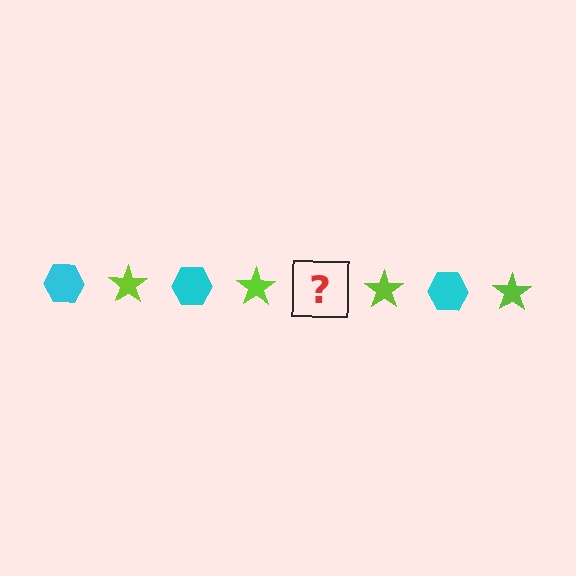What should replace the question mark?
The question mark should be replaced with a cyan hexagon.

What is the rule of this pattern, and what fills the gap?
The rule is that the pattern alternates between cyan hexagon and lime star. The gap should be filled with a cyan hexagon.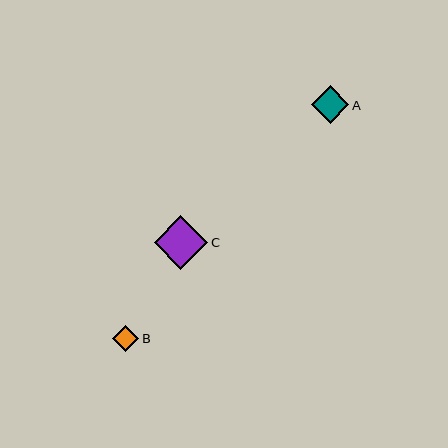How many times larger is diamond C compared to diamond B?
Diamond C is approximately 2.1 times the size of diamond B.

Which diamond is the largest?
Diamond C is the largest with a size of approximately 54 pixels.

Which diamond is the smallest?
Diamond B is the smallest with a size of approximately 26 pixels.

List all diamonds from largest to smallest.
From largest to smallest: C, A, B.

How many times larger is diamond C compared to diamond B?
Diamond C is approximately 2.1 times the size of diamond B.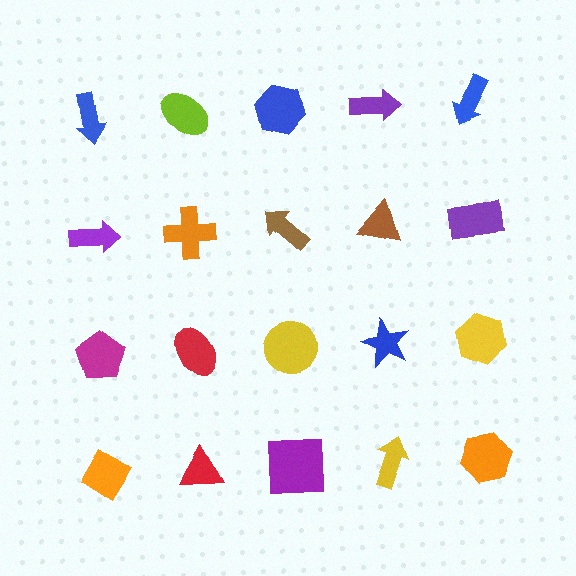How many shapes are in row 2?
5 shapes.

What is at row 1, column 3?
A blue hexagon.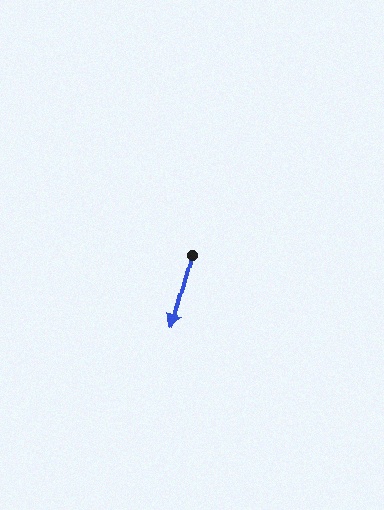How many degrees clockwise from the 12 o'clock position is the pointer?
Approximately 195 degrees.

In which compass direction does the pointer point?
South.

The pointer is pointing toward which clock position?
Roughly 6 o'clock.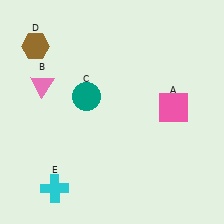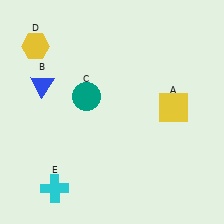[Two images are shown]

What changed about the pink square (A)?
In Image 1, A is pink. In Image 2, it changed to yellow.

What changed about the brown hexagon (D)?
In Image 1, D is brown. In Image 2, it changed to yellow.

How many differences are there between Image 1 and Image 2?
There are 3 differences between the two images.